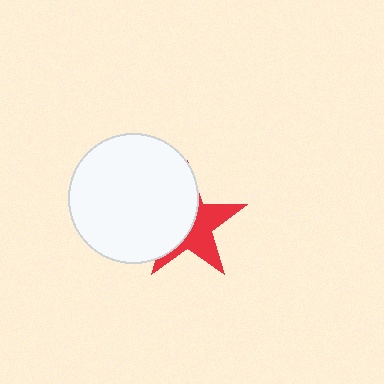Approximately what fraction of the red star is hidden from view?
Roughly 53% of the red star is hidden behind the white circle.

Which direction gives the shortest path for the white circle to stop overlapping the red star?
Moving left gives the shortest separation.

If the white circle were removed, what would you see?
You would see the complete red star.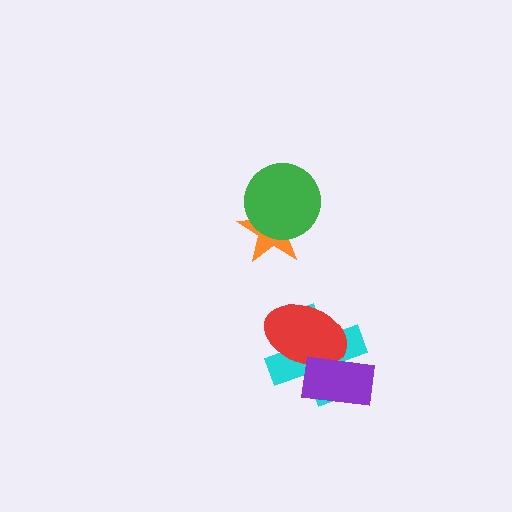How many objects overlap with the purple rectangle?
2 objects overlap with the purple rectangle.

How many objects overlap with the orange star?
1 object overlaps with the orange star.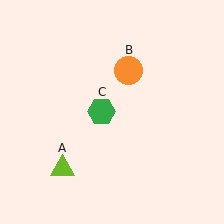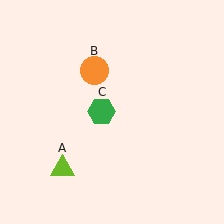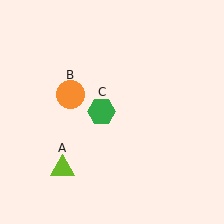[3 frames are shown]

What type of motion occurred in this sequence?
The orange circle (object B) rotated counterclockwise around the center of the scene.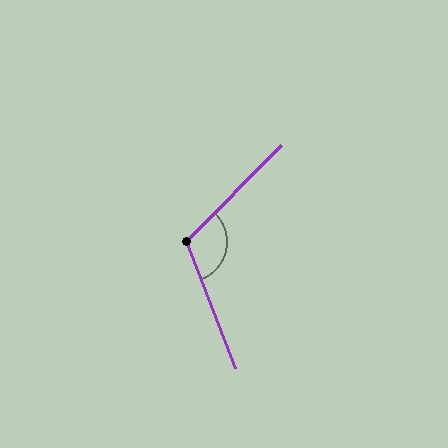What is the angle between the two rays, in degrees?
Approximately 114 degrees.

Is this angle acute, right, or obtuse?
It is obtuse.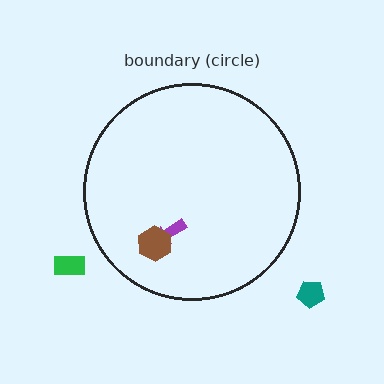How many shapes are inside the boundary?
2 inside, 2 outside.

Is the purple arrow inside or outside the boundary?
Inside.